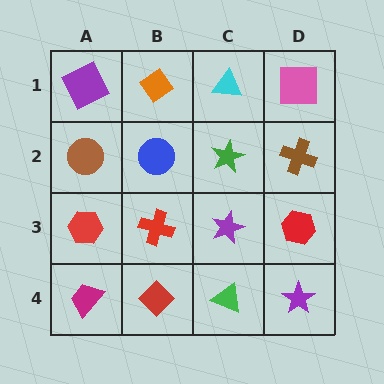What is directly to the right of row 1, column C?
A pink square.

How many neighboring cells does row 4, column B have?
3.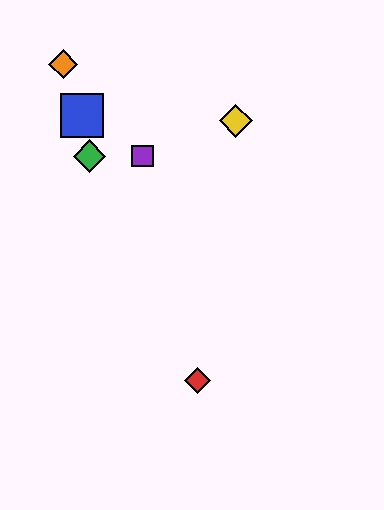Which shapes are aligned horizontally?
The green diamond, the purple square are aligned horizontally.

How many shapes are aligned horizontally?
2 shapes (the green diamond, the purple square) are aligned horizontally.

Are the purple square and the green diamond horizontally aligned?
Yes, both are at y≈156.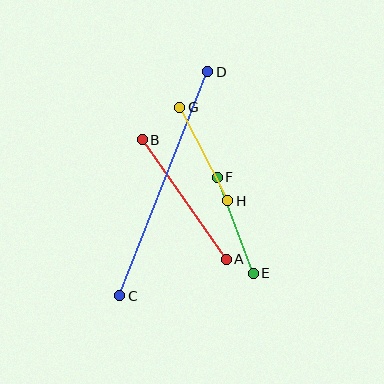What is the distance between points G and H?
The distance is approximately 105 pixels.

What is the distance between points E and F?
The distance is approximately 103 pixels.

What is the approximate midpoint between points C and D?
The midpoint is at approximately (164, 184) pixels.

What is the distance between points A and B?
The distance is approximately 146 pixels.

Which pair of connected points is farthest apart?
Points C and D are farthest apart.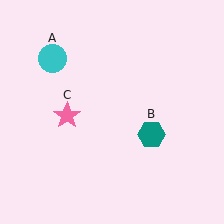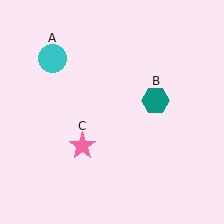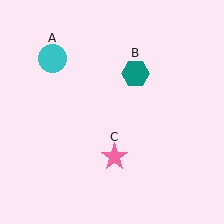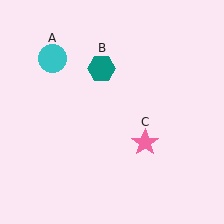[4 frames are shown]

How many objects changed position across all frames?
2 objects changed position: teal hexagon (object B), pink star (object C).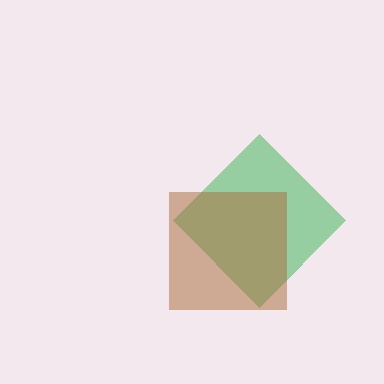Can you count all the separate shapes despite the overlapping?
Yes, there are 2 separate shapes.